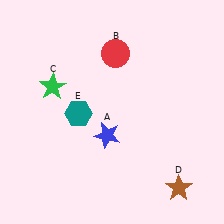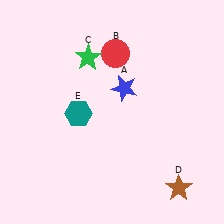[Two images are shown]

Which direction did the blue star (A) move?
The blue star (A) moved up.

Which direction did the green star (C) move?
The green star (C) moved right.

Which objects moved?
The objects that moved are: the blue star (A), the green star (C).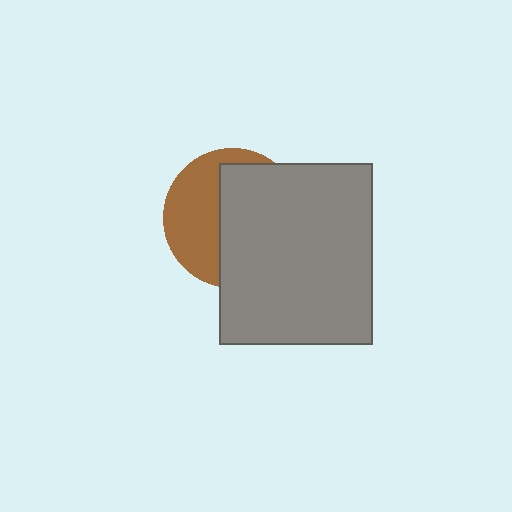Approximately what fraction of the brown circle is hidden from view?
Roughly 57% of the brown circle is hidden behind the gray rectangle.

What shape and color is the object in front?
The object in front is a gray rectangle.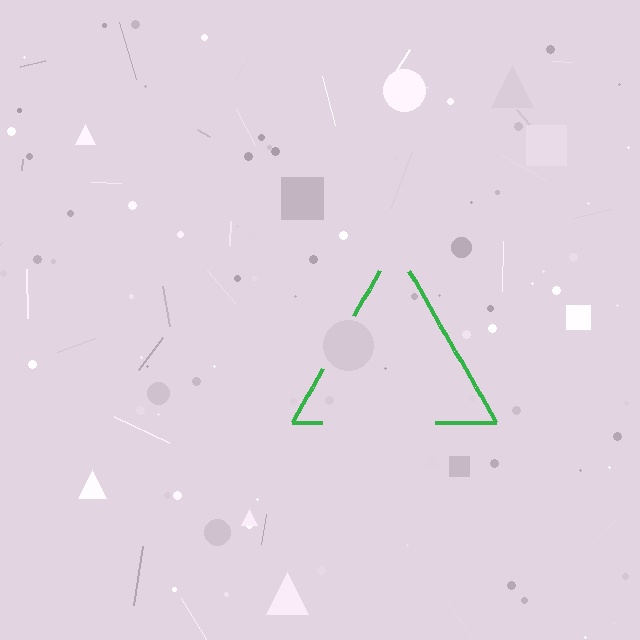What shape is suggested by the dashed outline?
The dashed outline suggests a triangle.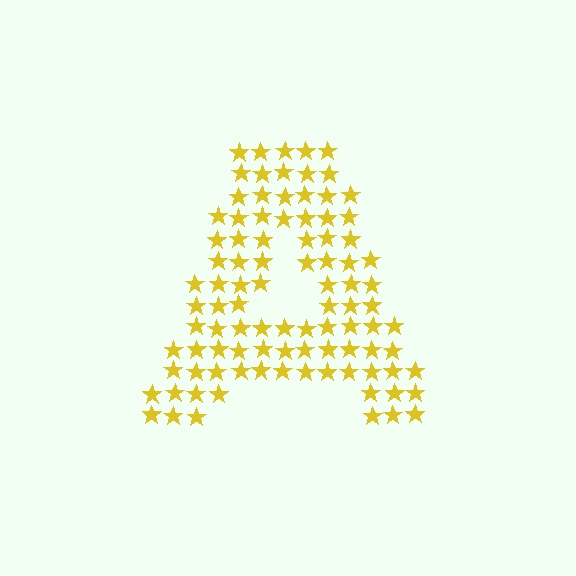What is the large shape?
The large shape is the letter A.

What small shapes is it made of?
It is made of small stars.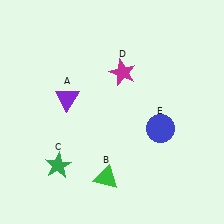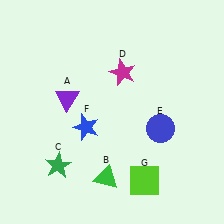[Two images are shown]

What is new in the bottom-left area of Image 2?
A blue star (F) was added in the bottom-left area of Image 2.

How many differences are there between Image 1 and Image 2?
There are 2 differences between the two images.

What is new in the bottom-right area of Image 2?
A lime square (G) was added in the bottom-right area of Image 2.